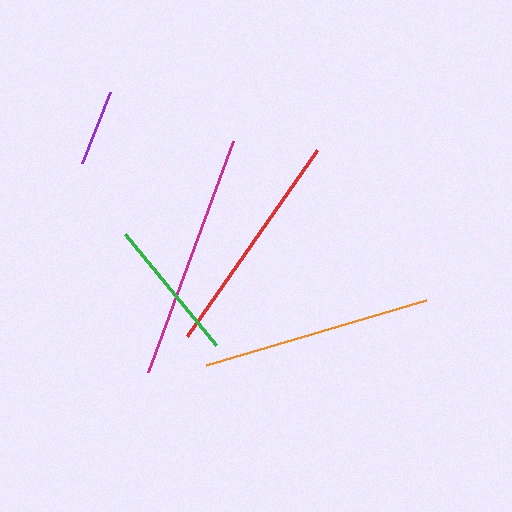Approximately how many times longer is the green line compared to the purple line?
The green line is approximately 1.9 times the length of the purple line.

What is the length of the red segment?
The red segment is approximately 226 pixels long.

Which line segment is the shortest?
The purple line is the shortest at approximately 76 pixels.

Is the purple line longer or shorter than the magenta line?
The magenta line is longer than the purple line.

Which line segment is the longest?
The magenta line is the longest at approximately 246 pixels.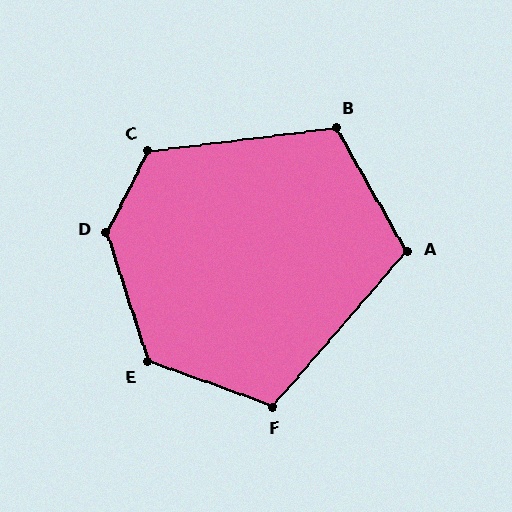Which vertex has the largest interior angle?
D, at approximately 136 degrees.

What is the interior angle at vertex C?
Approximately 123 degrees (obtuse).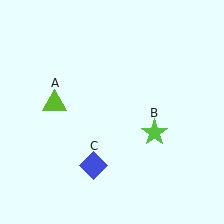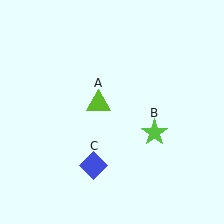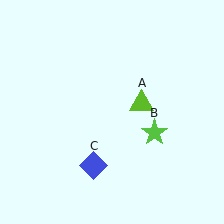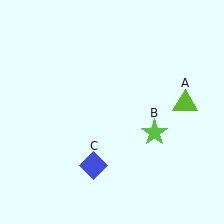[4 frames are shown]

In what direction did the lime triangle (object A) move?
The lime triangle (object A) moved right.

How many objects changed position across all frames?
1 object changed position: lime triangle (object A).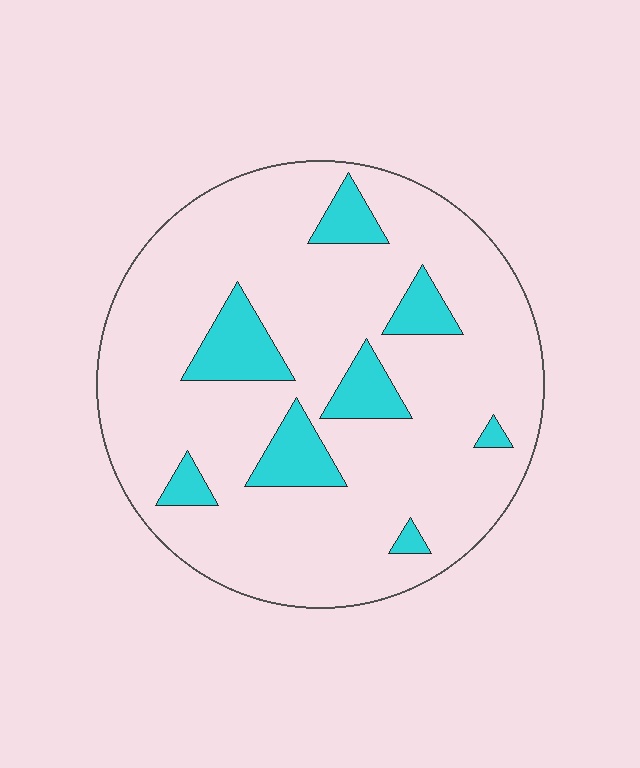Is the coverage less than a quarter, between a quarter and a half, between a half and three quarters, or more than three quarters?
Less than a quarter.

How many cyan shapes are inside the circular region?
8.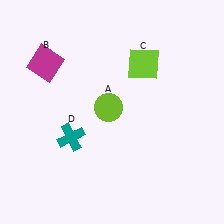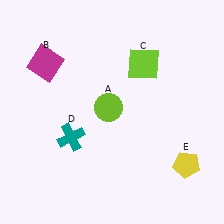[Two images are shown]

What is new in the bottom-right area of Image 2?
A yellow pentagon (E) was added in the bottom-right area of Image 2.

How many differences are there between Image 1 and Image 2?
There is 1 difference between the two images.